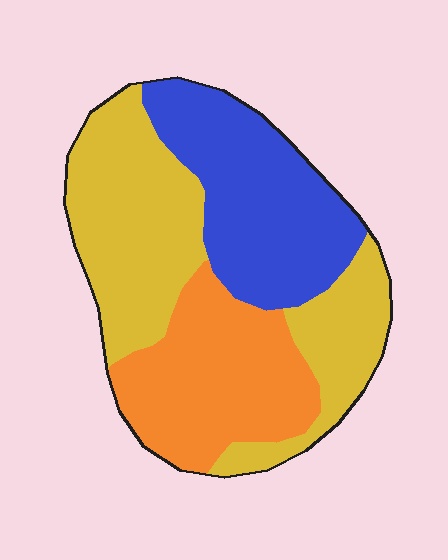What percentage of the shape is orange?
Orange covers roughly 30% of the shape.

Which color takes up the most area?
Yellow, at roughly 40%.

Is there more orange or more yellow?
Yellow.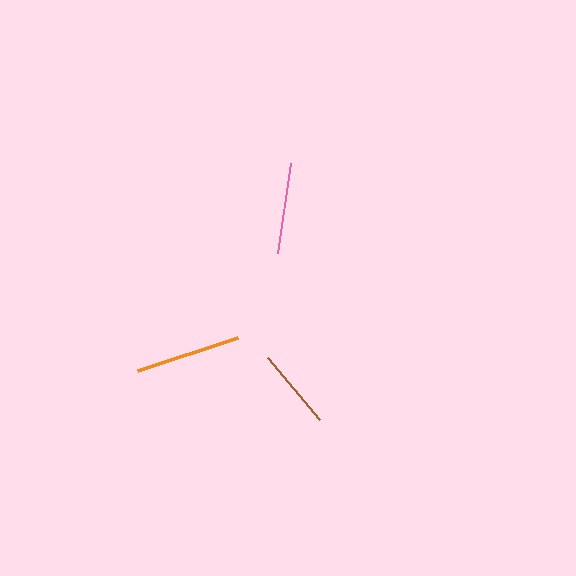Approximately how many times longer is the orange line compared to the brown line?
The orange line is approximately 1.3 times the length of the brown line.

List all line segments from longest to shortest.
From longest to shortest: orange, pink, brown.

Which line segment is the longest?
The orange line is the longest at approximately 106 pixels.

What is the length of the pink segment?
The pink segment is approximately 92 pixels long.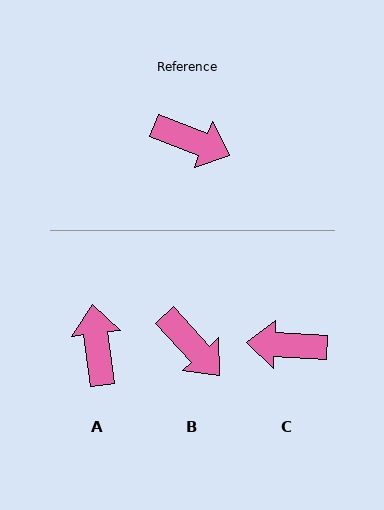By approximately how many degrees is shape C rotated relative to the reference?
Approximately 162 degrees clockwise.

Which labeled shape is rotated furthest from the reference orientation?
C, about 162 degrees away.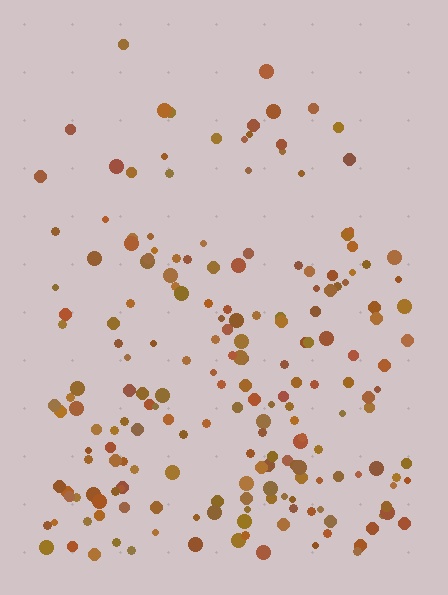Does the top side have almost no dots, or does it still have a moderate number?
Still a moderate number, just noticeably fewer than the bottom.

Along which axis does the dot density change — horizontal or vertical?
Vertical.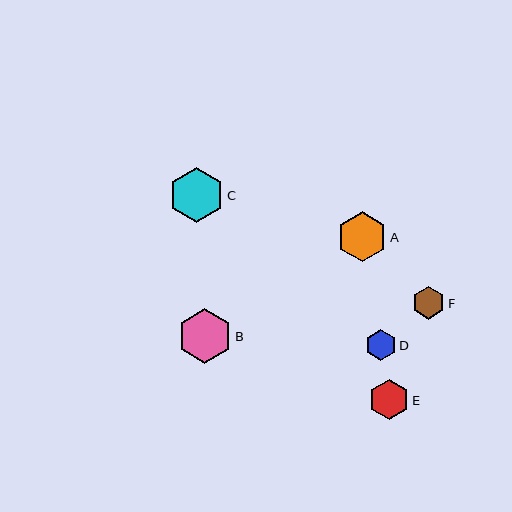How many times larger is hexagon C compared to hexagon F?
Hexagon C is approximately 1.7 times the size of hexagon F.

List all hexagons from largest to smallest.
From largest to smallest: C, B, A, E, F, D.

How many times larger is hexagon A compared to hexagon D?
Hexagon A is approximately 1.7 times the size of hexagon D.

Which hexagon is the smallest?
Hexagon D is the smallest with a size of approximately 30 pixels.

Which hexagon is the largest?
Hexagon C is the largest with a size of approximately 55 pixels.